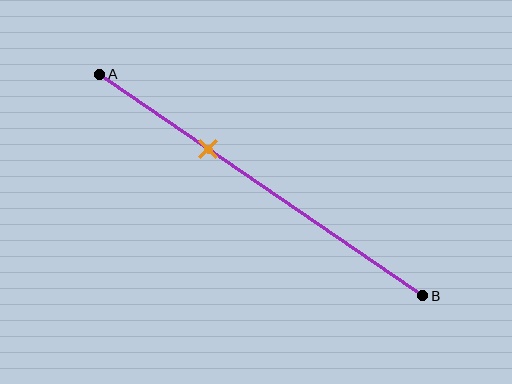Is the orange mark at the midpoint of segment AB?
No, the mark is at about 35% from A, not at the 50% midpoint.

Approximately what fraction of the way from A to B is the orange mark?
The orange mark is approximately 35% of the way from A to B.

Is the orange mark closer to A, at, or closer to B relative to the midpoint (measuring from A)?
The orange mark is closer to point A than the midpoint of segment AB.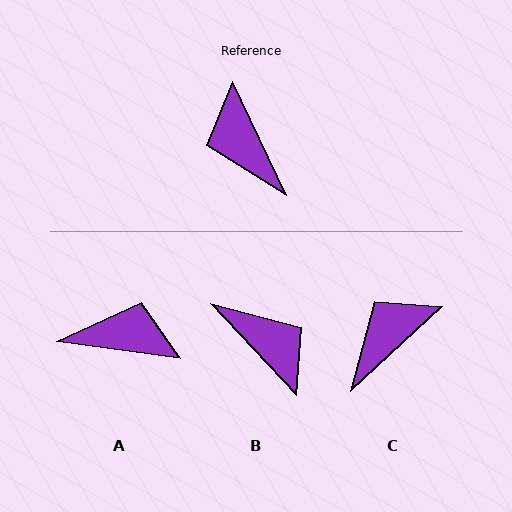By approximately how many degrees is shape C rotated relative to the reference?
Approximately 72 degrees clockwise.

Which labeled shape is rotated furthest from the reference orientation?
B, about 162 degrees away.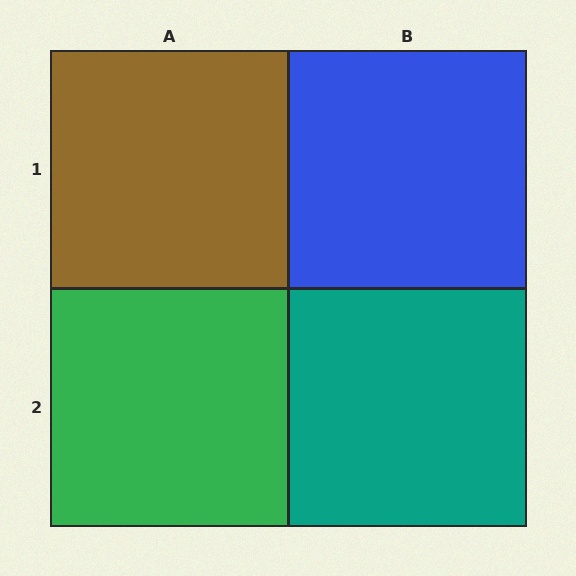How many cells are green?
1 cell is green.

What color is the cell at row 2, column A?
Green.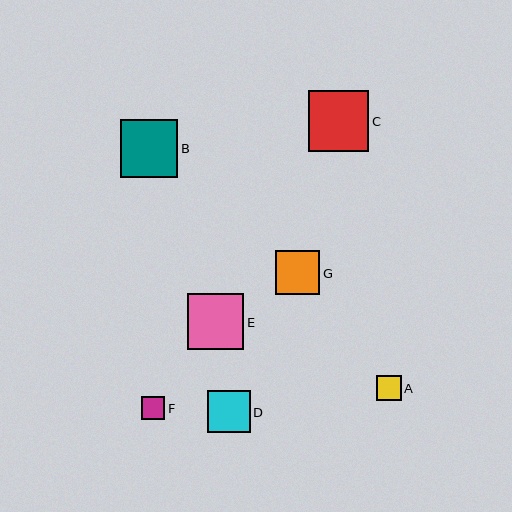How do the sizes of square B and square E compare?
Square B and square E are approximately the same size.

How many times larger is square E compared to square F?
Square E is approximately 2.5 times the size of square F.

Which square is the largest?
Square C is the largest with a size of approximately 61 pixels.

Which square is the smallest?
Square F is the smallest with a size of approximately 23 pixels.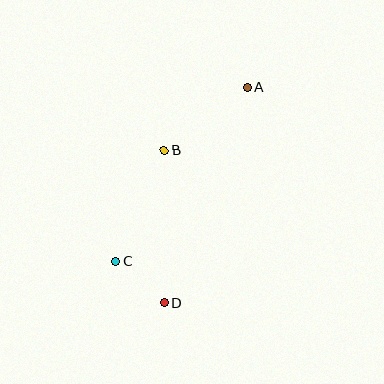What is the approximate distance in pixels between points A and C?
The distance between A and C is approximately 218 pixels.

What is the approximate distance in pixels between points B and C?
The distance between B and C is approximately 121 pixels.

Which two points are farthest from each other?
Points A and D are farthest from each other.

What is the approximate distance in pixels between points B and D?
The distance between B and D is approximately 152 pixels.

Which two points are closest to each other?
Points C and D are closest to each other.